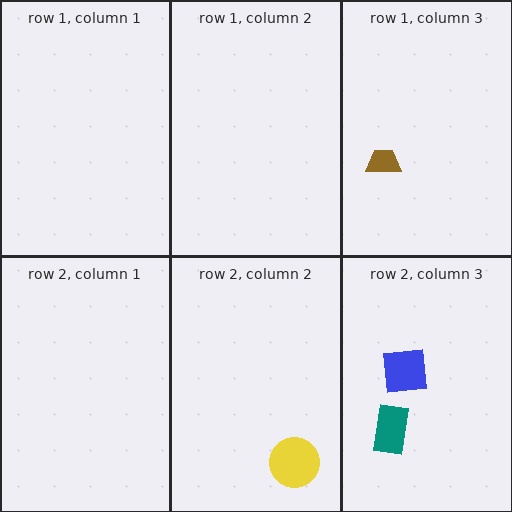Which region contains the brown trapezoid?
The row 1, column 3 region.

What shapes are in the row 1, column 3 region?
The brown trapezoid.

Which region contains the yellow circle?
The row 2, column 2 region.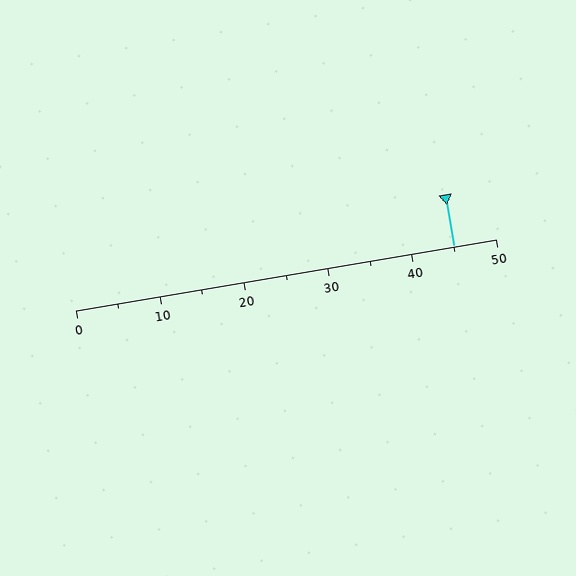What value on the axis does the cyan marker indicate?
The marker indicates approximately 45.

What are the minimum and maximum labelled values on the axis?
The axis runs from 0 to 50.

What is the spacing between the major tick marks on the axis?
The major ticks are spaced 10 apart.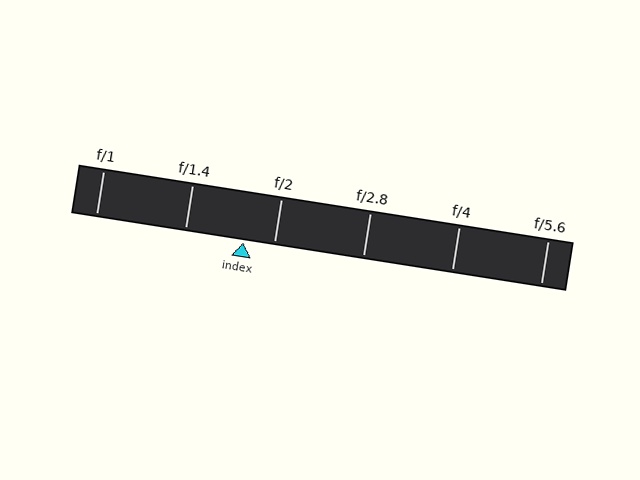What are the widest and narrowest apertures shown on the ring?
The widest aperture shown is f/1 and the narrowest is f/5.6.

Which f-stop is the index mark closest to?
The index mark is closest to f/2.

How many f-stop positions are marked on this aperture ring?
There are 6 f-stop positions marked.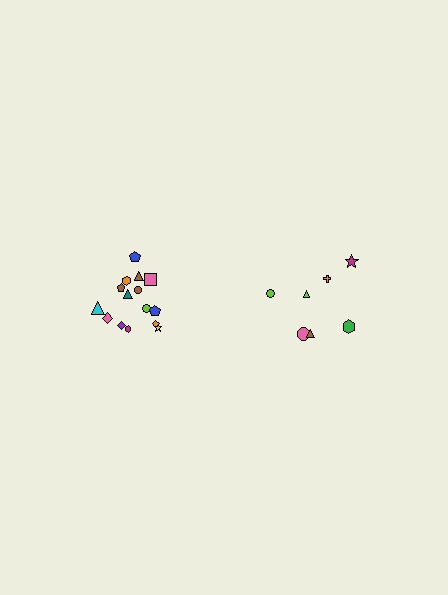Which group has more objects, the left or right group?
The left group.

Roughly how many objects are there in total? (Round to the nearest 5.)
Roughly 20 objects in total.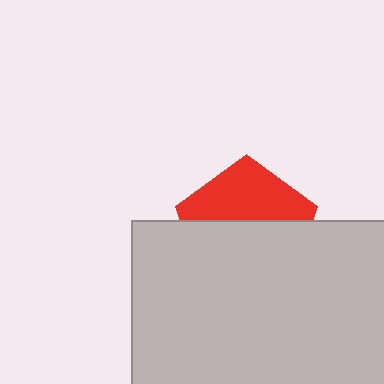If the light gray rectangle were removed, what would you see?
You would see the complete red pentagon.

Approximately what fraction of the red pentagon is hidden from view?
Roughly 58% of the red pentagon is hidden behind the light gray rectangle.